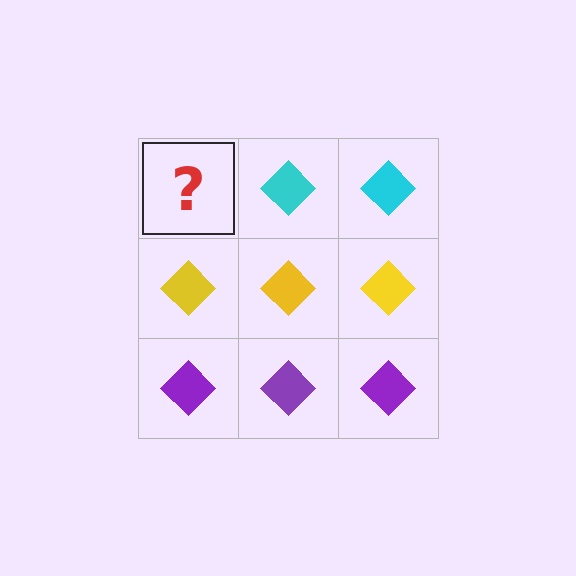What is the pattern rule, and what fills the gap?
The rule is that each row has a consistent color. The gap should be filled with a cyan diamond.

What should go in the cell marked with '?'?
The missing cell should contain a cyan diamond.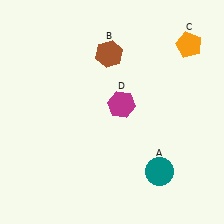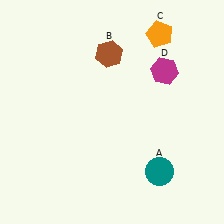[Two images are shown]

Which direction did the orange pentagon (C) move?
The orange pentagon (C) moved left.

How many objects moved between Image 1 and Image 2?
2 objects moved between the two images.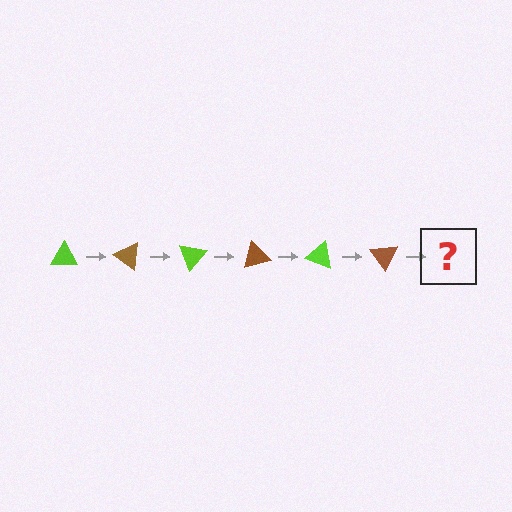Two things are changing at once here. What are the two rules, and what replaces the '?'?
The two rules are that it rotates 35 degrees each step and the color cycles through lime and brown. The '?' should be a lime triangle, rotated 210 degrees from the start.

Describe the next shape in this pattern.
It should be a lime triangle, rotated 210 degrees from the start.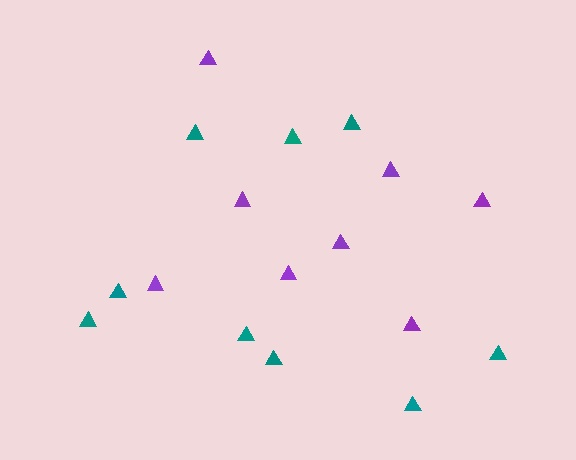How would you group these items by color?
There are 2 groups: one group of teal triangles (9) and one group of purple triangles (8).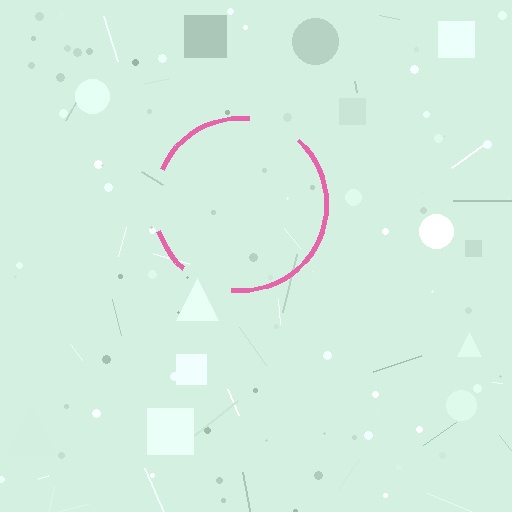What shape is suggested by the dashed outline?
The dashed outline suggests a circle.